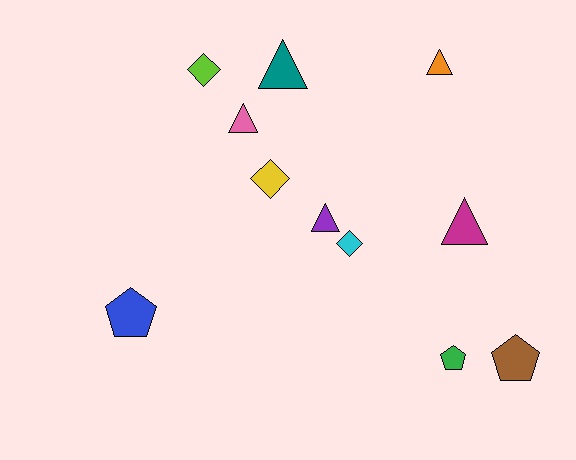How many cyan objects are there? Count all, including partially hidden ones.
There is 1 cyan object.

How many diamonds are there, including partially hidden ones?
There are 3 diamonds.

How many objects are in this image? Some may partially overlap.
There are 11 objects.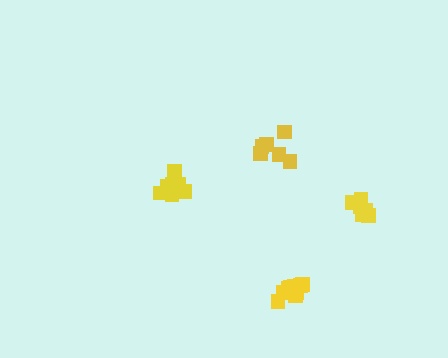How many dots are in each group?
Group 1: 6 dots, Group 2: 11 dots, Group 3: 6 dots, Group 4: 11 dots (34 total).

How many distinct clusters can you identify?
There are 4 distinct clusters.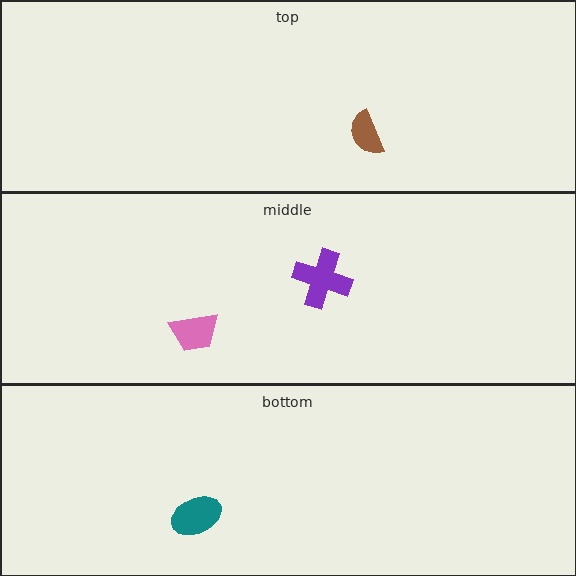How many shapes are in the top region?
1.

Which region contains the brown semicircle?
The top region.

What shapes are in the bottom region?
The teal ellipse.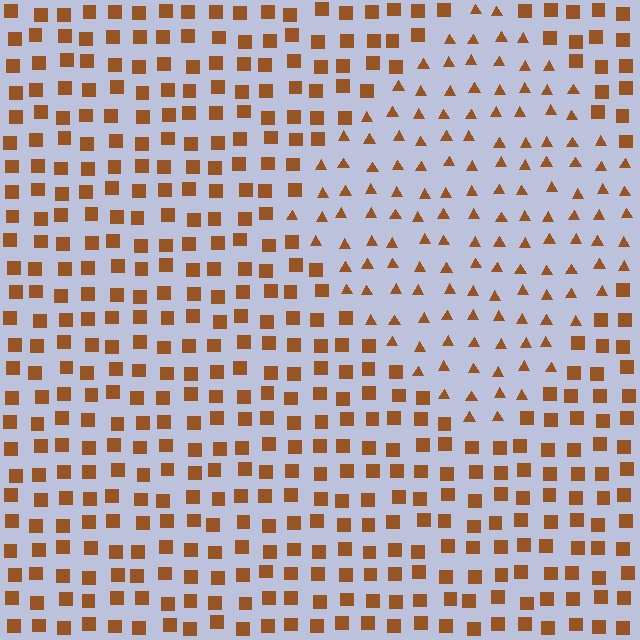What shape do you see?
I see a diamond.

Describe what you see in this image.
The image is filled with small brown elements arranged in a uniform grid. A diamond-shaped region contains triangles, while the surrounding area contains squares. The boundary is defined purely by the change in element shape.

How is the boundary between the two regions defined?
The boundary is defined by a change in element shape: triangles inside vs. squares outside. All elements share the same color and spacing.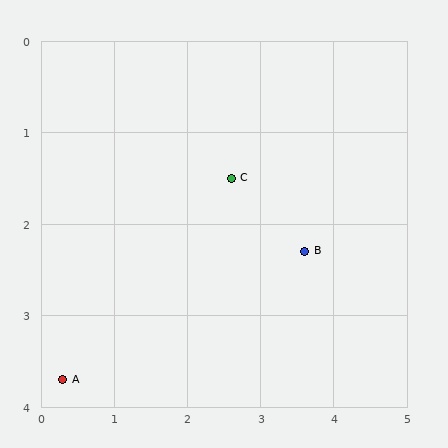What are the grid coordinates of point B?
Point B is at approximately (3.6, 2.3).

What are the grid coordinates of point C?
Point C is at approximately (2.6, 1.5).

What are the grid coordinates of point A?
Point A is at approximately (0.3, 3.7).